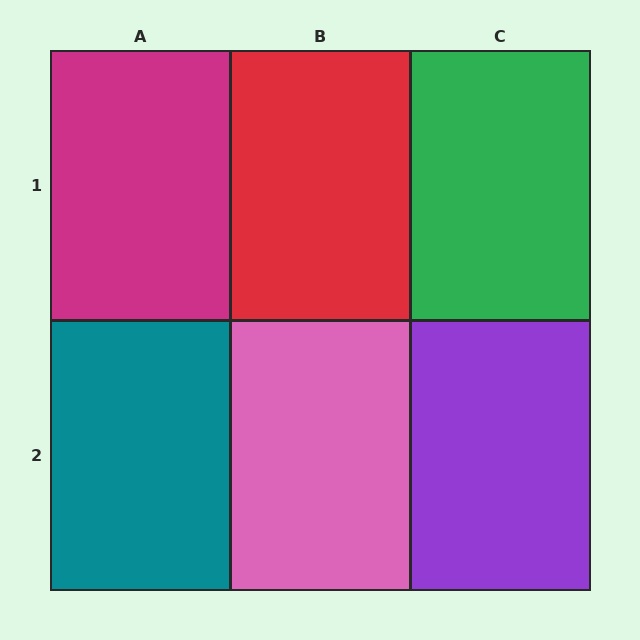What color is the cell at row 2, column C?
Purple.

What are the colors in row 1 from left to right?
Magenta, red, green.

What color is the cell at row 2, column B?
Pink.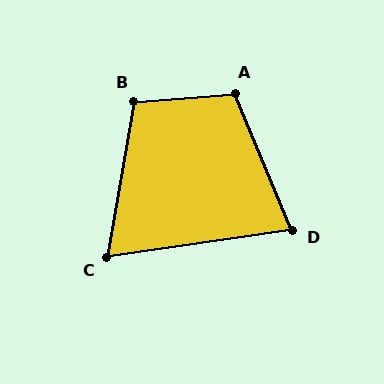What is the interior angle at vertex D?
Approximately 76 degrees (acute).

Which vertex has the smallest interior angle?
C, at approximately 72 degrees.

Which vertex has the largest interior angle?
A, at approximately 108 degrees.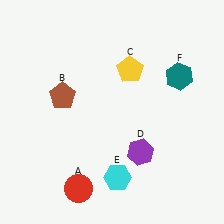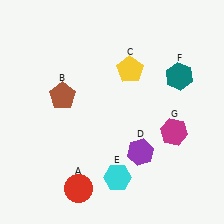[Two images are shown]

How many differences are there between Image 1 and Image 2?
There is 1 difference between the two images.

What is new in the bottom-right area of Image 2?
A magenta hexagon (G) was added in the bottom-right area of Image 2.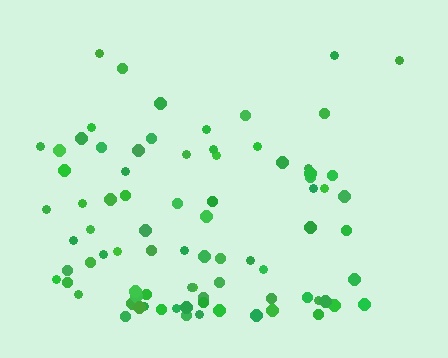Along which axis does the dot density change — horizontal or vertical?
Vertical.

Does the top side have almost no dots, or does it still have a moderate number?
Still a moderate number, just noticeably fewer than the bottom.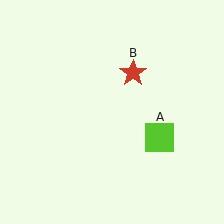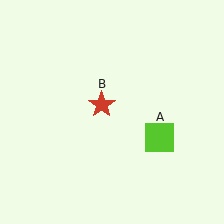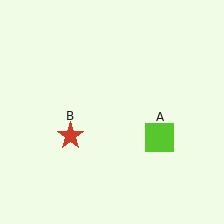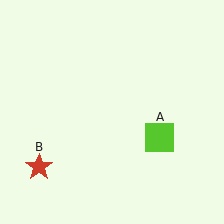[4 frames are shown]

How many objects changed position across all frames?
1 object changed position: red star (object B).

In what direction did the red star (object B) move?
The red star (object B) moved down and to the left.